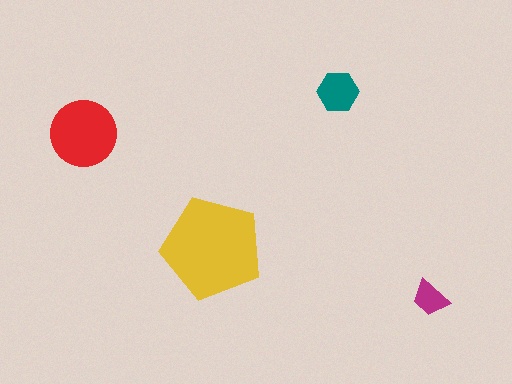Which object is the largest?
The yellow pentagon.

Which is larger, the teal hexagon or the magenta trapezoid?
The teal hexagon.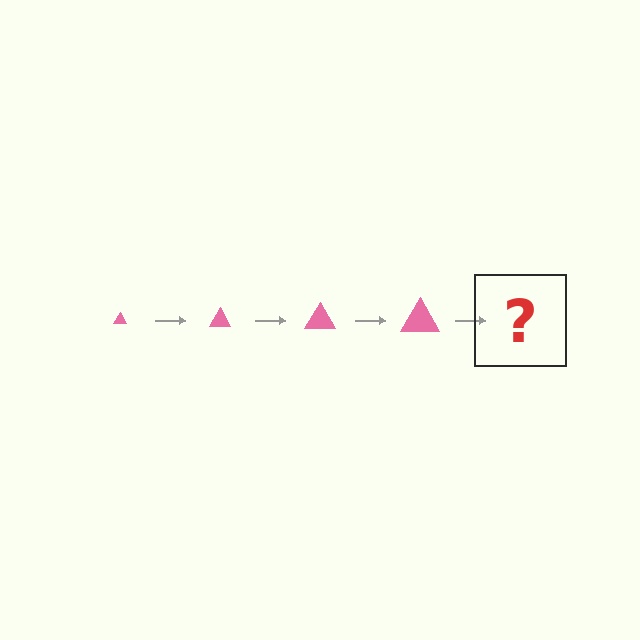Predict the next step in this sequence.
The next step is a pink triangle, larger than the previous one.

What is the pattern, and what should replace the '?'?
The pattern is that the triangle gets progressively larger each step. The '?' should be a pink triangle, larger than the previous one.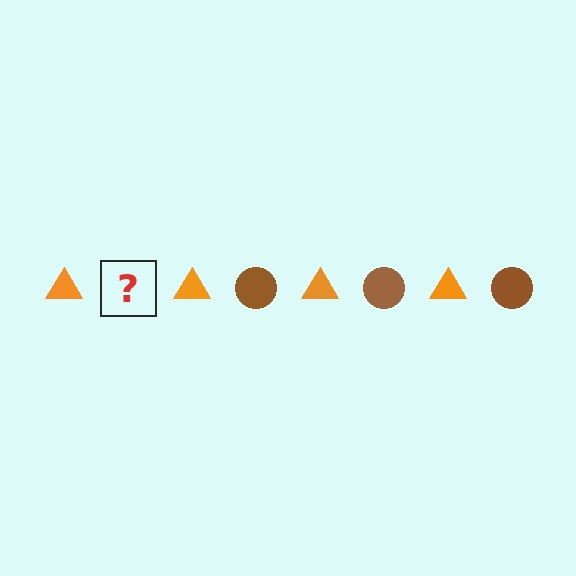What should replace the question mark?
The question mark should be replaced with a brown circle.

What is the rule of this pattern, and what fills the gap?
The rule is that the pattern alternates between orange triangle and brown circle. The gap should be filled with a brown circle.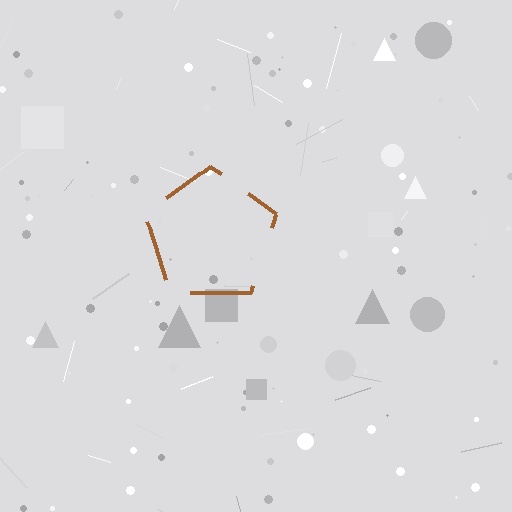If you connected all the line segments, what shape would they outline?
They would outline a pentagon.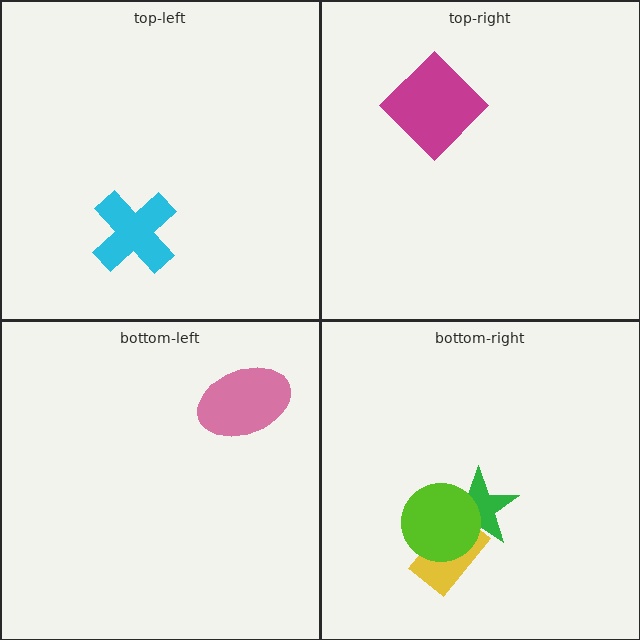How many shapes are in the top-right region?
1.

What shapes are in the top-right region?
The magenta diamond.